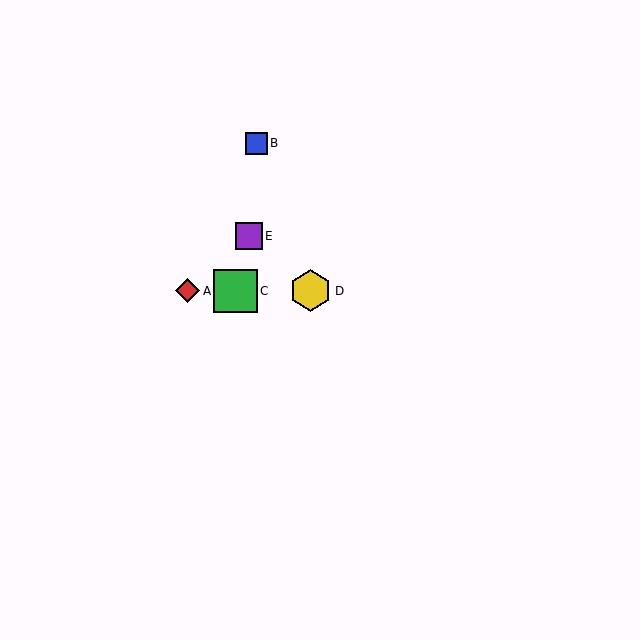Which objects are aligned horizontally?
Objects A, C, D are aligned horizontally.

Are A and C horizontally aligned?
Yes, both are at y≈291.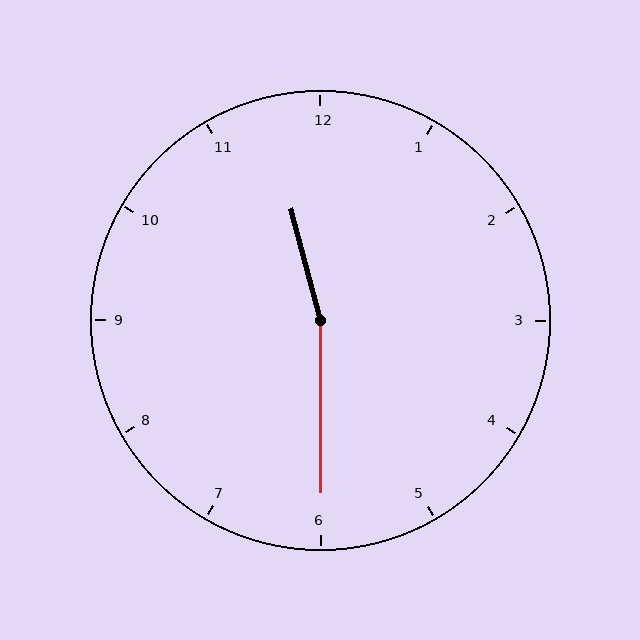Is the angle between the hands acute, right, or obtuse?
It is obtuse.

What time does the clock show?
11:30.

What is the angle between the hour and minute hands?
Approximately 165 degrees.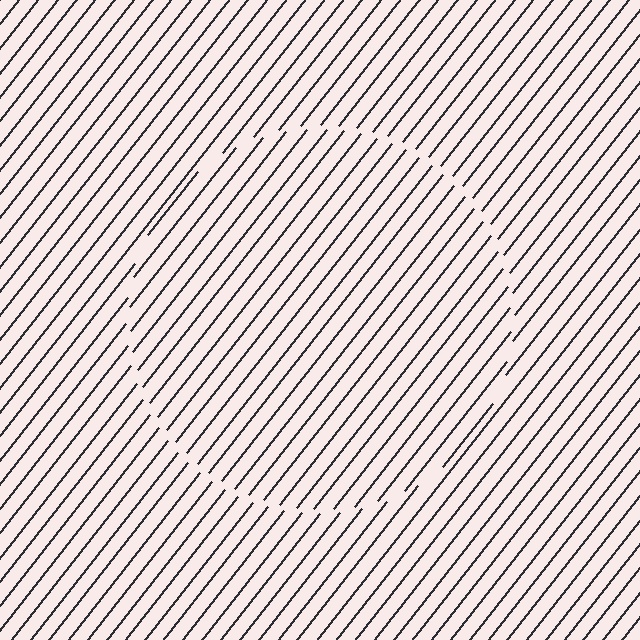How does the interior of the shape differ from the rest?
The interior of the shape contains the same grating, shifted by half a period — the contour is defined by the phase discontinuity where line-ends from the inner and outer gratings abut.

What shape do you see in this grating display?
An illusory circle. The interior of the shape contains the same grating, shifted by half a period — the contour is defined by the phase discontinuity where line-ends from the inner and outer gratings abut.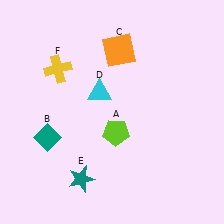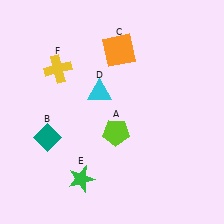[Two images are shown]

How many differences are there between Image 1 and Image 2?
There is 1 difference between the two images.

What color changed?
The star (E) changed from teal in Image 1 to green in Image 2.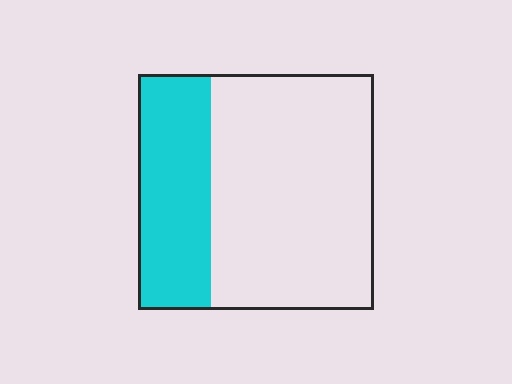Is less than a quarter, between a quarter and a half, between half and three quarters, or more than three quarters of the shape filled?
Between a quarter and a half.